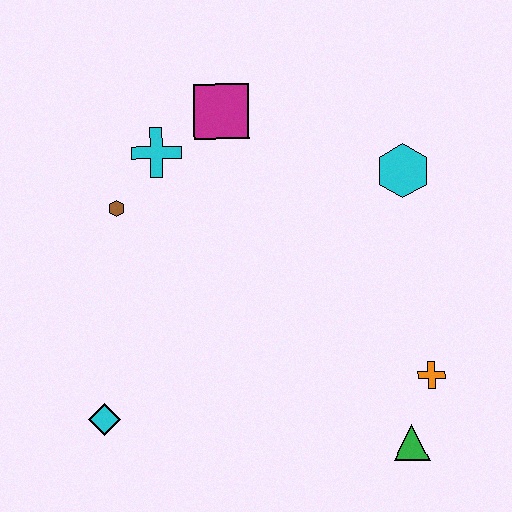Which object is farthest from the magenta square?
The green triangle is farthest from the magenta square.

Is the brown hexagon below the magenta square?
Yes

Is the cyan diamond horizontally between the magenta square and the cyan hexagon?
No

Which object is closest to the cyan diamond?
The brown hexagon is closest to the cyan diamond.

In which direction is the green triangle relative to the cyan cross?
The green triangle is below the cyan cross.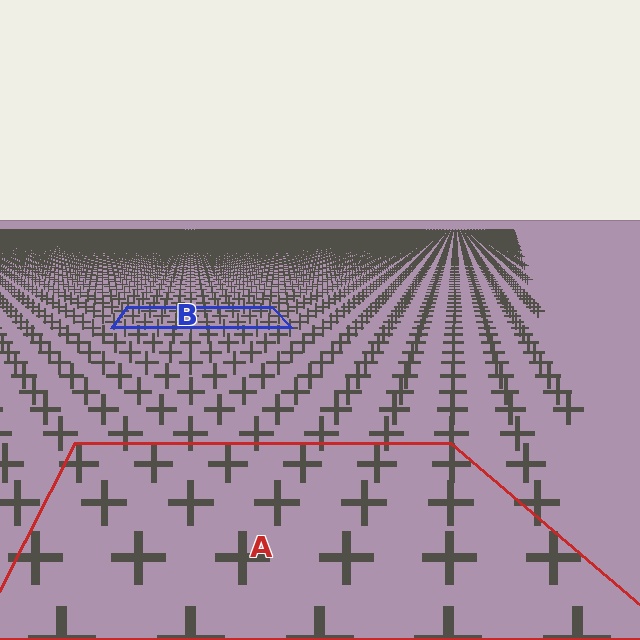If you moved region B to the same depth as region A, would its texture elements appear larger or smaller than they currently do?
They would appear larger. At a closer depth, the same texture elements are projected at a bigger on-screen size.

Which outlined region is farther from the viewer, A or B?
Region B is farther from the viewer — the texture elements inside it appear smaller and more densely packed.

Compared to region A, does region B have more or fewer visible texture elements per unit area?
Region B has more texture elements per unit area — they are packed more densely because it is farther away.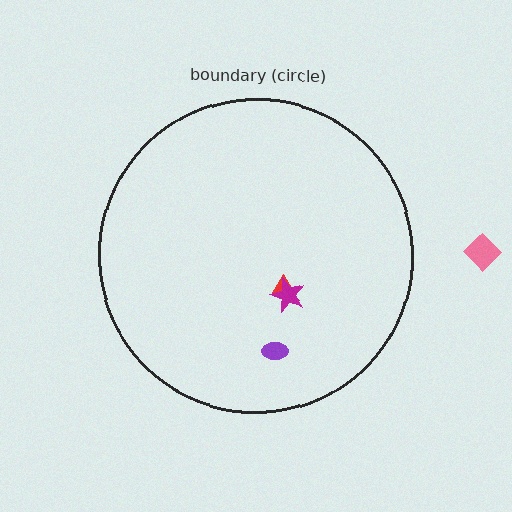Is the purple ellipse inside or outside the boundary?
Inside.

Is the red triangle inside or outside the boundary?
Inside.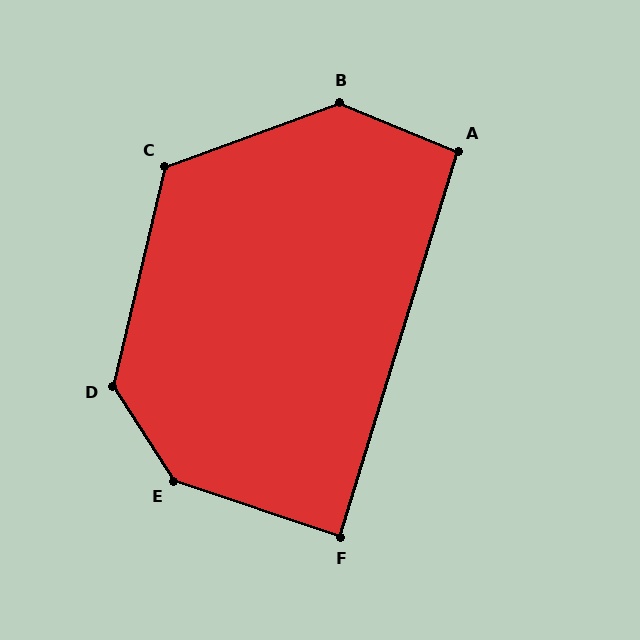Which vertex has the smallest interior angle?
F, at approximately 89 degrees.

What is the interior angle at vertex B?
Approximately 138 degrees (obtuse).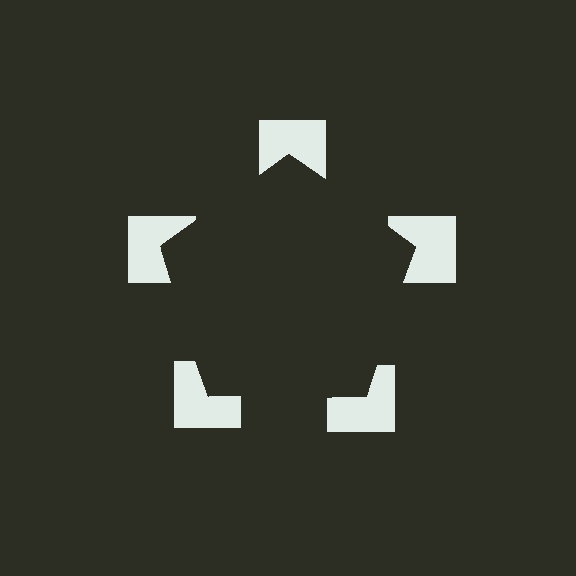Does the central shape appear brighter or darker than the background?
It typically appears slightly darker than the background, even though no actual brightness change is drawn.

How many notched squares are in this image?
There are 5 — one at each vertex of the illusory pentagon.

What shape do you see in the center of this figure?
An illusory pentagon — its edges are inferred from the aligned wedge cuts in the notched squares, not physically drawn.